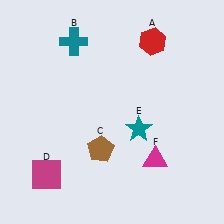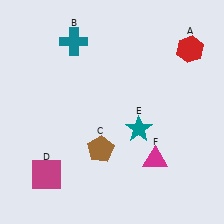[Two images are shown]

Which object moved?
The red hexagon (A) moved right.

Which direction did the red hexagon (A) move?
The red hexagon (A) moved right.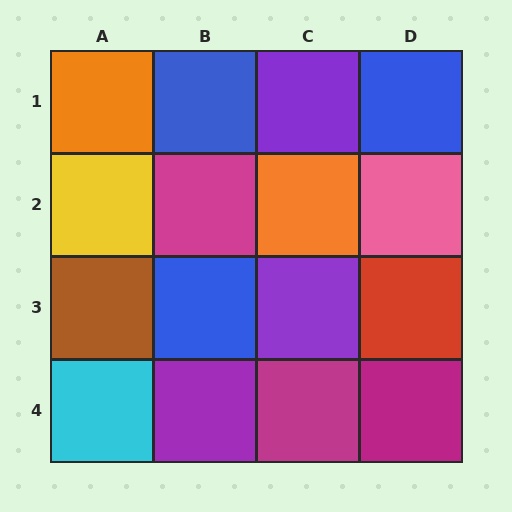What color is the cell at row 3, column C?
Purple.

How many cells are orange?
2 cells are orange.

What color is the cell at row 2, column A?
Yellow.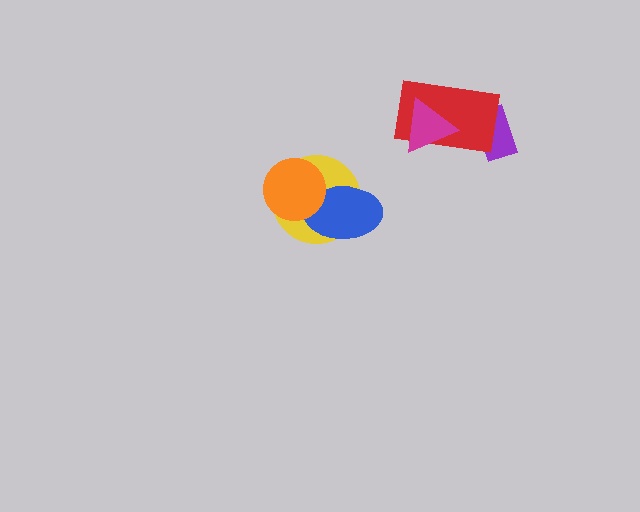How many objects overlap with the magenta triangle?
1 object overlaps with the magenta triangle.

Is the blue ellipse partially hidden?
Yes, it is partially covered by another shape.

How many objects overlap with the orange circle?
2 objects overlap with the orange circle.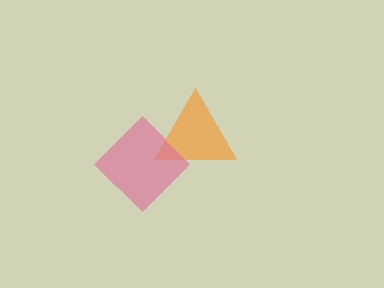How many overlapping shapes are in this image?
There are 2 overlapping shapes in the image.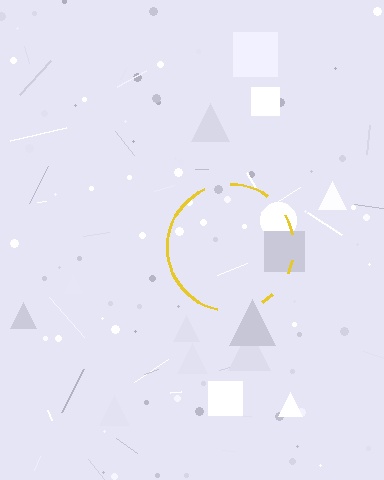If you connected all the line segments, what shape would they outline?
They would outline a circle.